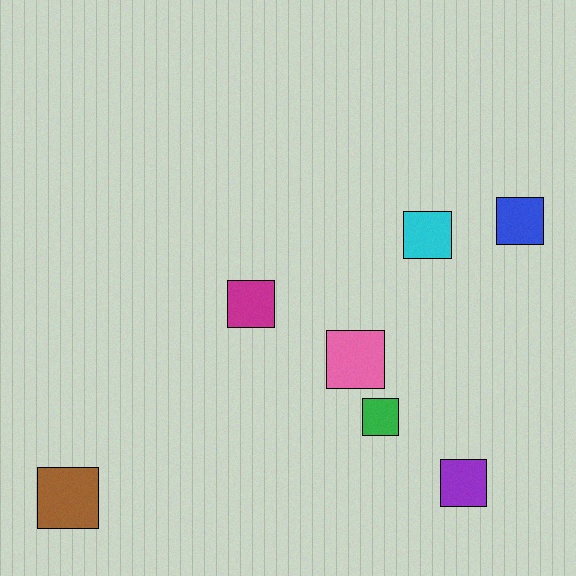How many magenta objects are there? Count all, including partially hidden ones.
There is 1 magenta object.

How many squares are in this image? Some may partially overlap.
There are 7 squares.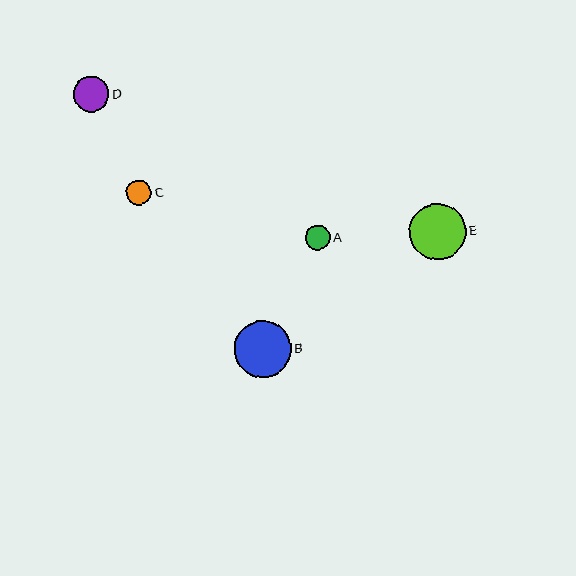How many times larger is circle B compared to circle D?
Circle B is approximately 1.6 times the size of circle D.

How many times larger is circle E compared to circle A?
Circle E is approximately 2.3 times the size of circle A.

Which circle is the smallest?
Circle C is the smallest with a size of approximately 25 pixels.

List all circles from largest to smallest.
From largest to smallest: E, B, D, A, C.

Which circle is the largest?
Circle E is the largest with a size of approximately 57 pixels.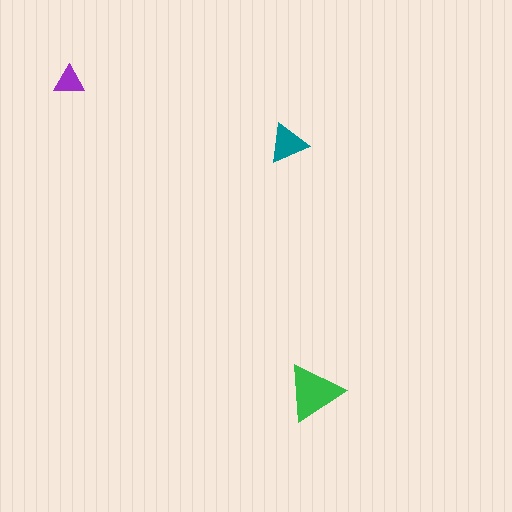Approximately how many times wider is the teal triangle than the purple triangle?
About 1.5 times wider.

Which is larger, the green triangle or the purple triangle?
The green one.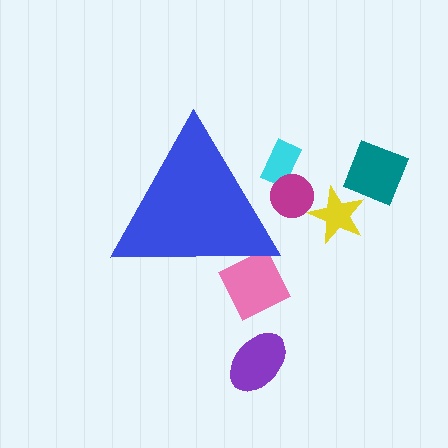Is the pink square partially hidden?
Yes, the pink square is partially hidden behind the blue triangle.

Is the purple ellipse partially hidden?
No, the purple ellipse is fully visible.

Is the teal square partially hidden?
No, the teal square is fully visible.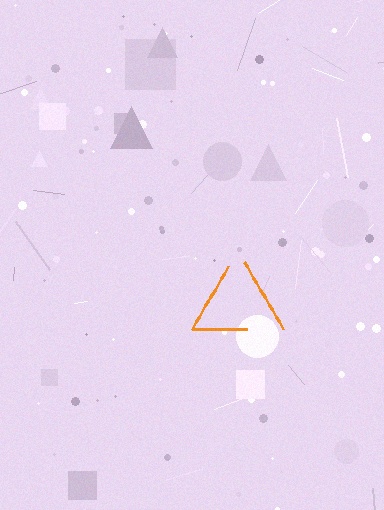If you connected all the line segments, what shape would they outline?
They would outline a triangle.